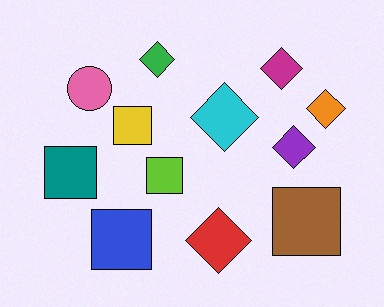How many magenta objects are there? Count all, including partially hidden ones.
There is 1 magenta object.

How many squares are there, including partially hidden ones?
There are 5 squares.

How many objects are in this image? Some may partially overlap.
There are 12 objects.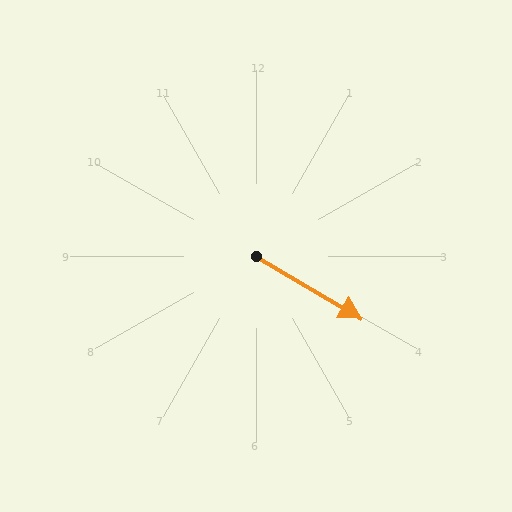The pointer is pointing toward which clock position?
Roughly 4 o'clock.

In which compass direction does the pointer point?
Southeast.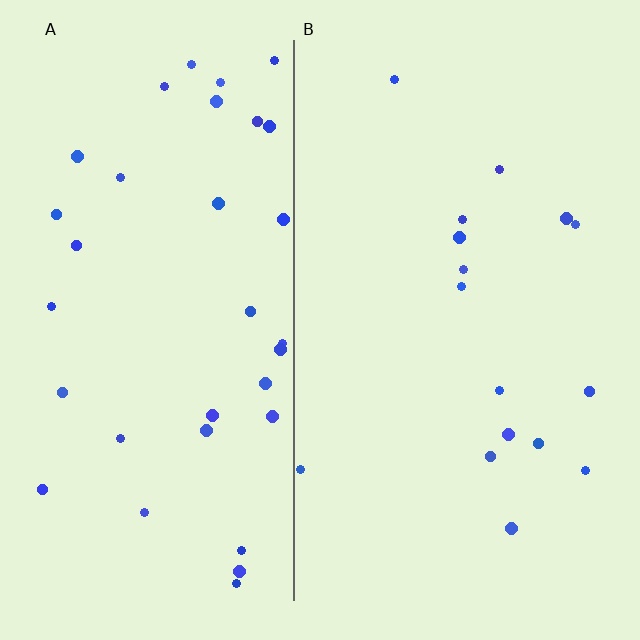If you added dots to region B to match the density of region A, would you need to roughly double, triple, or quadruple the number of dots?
Approximately double.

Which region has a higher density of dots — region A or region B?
A (the left).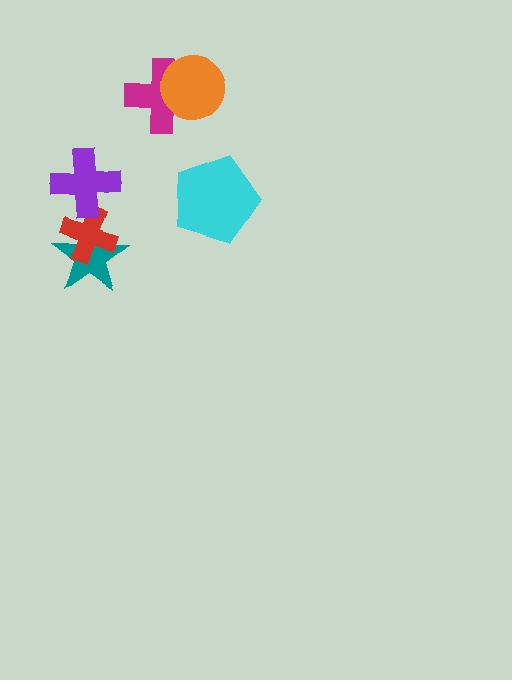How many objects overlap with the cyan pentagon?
0 objects overlap with the cyan pentagon.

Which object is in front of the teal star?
The red cross is in front of the teal star.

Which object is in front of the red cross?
The purple cross is in front of the red cross.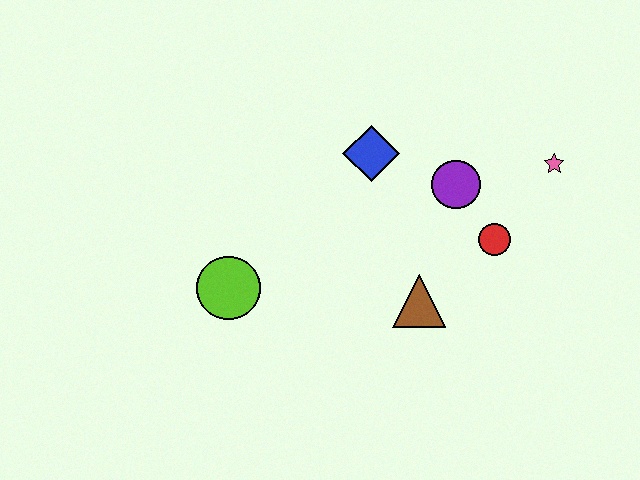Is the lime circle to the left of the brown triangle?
Yes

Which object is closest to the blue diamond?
The purple circle is closest to the blue diamond.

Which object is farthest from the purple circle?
The lime circle is farthest from the purple circle.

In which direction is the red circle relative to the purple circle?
The red circle is below the purple circle.